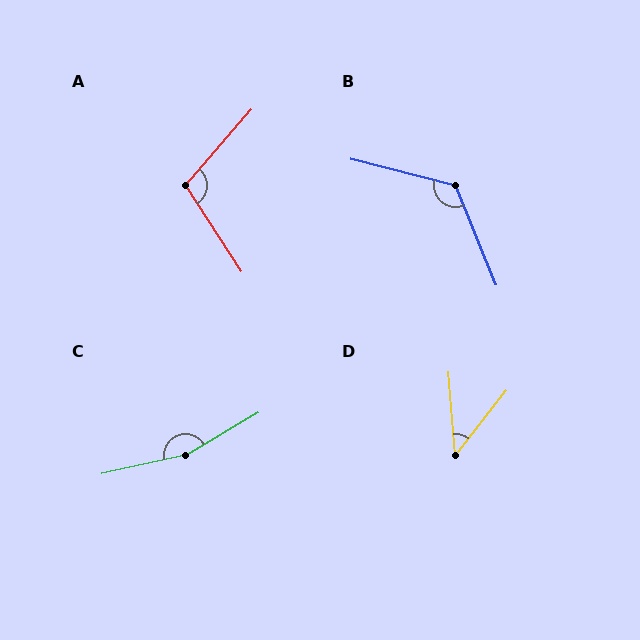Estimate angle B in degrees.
Approximately 126 degrees.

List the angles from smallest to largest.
D (43°), A (106°), B (126°), C (162°).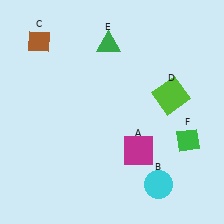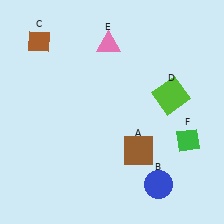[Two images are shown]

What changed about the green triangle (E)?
In Image 1, E is green. In Image 2, it changed to pink.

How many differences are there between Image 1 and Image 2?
There are 3 differences between the two images.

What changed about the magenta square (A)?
In Image 1, A is magenta. In Image 2, it changed to brown.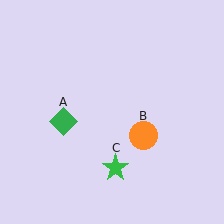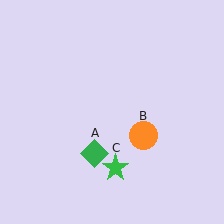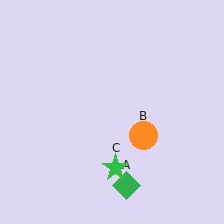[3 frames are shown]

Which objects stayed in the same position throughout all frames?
Orange circle (object B) and green star (object C) remained stationary.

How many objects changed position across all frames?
1 object changed position: green diamond (object A).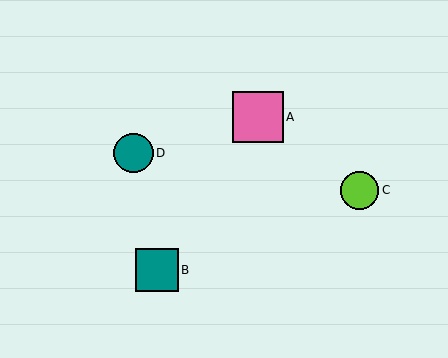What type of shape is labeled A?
Shape A is a pink square.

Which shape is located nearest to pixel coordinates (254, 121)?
The pink square (labeled A) at (258, 117) is nearest to that location.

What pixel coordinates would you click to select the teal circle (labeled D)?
Click at (133, 153) to select the teal circle D.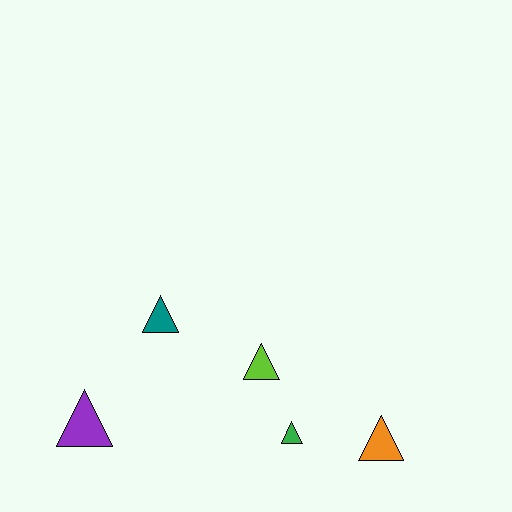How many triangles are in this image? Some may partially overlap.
There are 5 triangles.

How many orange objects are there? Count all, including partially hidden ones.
There is 1 orange object.